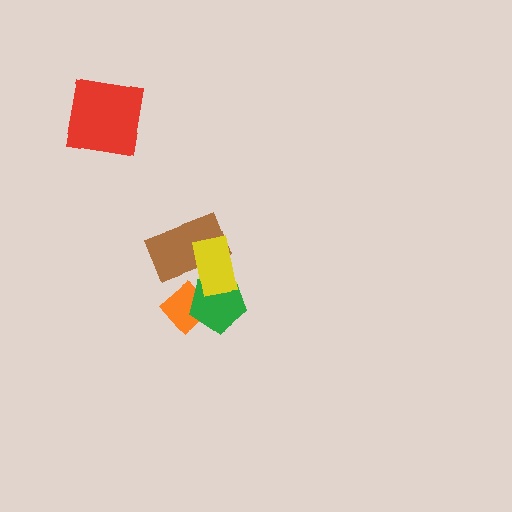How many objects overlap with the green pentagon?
2 objects overlap with the green pentagon.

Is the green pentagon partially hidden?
Yes, it is partially covered by another shape.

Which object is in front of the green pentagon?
The yellow rectangle is in front of the green pentagon.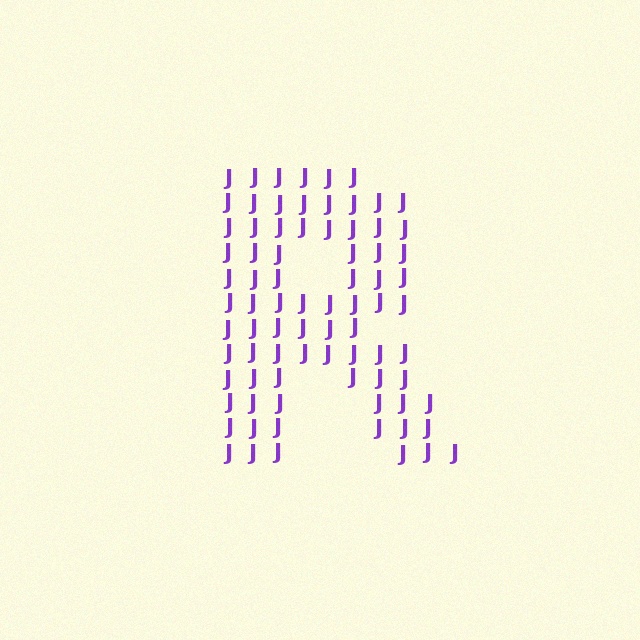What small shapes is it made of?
It is made of small letter J's.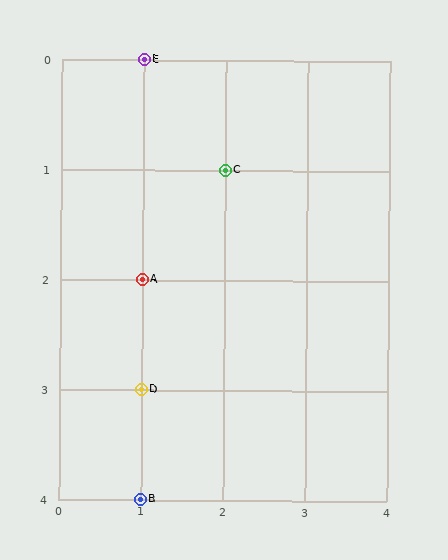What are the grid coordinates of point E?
Point E is at grid coordinates (1, 0).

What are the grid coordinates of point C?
Point C is at grid coordinates (2, 1).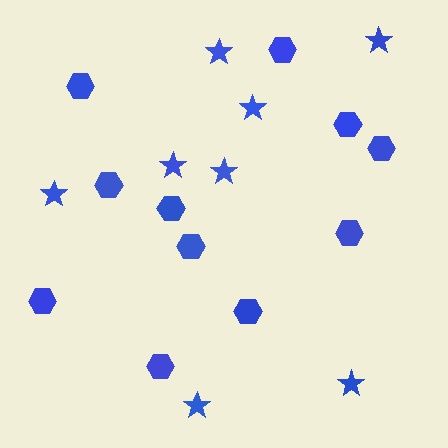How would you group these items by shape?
There are 2 groups: one group of stars (8) and one group of hexagons (11).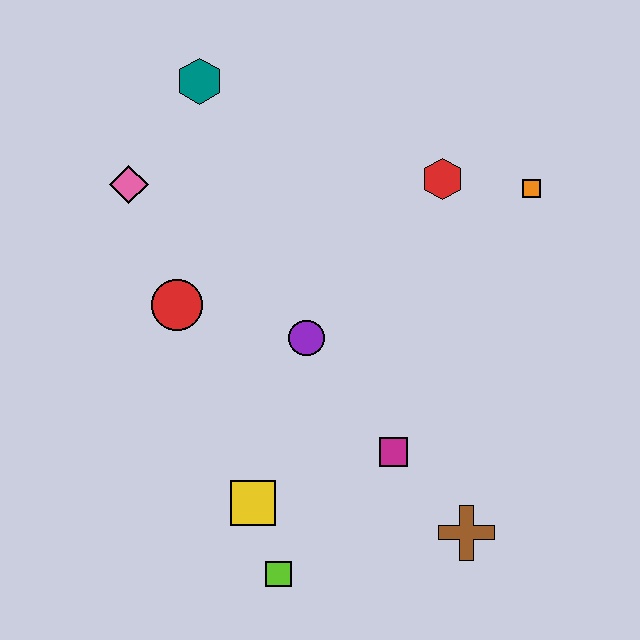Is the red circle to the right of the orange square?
No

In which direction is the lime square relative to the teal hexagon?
The lime square is below the teal hexagon.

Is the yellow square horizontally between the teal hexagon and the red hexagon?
Yes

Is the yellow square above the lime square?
Yes